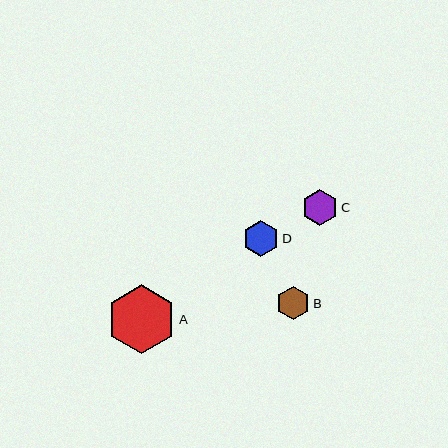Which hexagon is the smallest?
Hexagon B is the smallest with a size of approximately 34 pixels.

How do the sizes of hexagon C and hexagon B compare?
Hexagon C and hexagon B are approximately the same size.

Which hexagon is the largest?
Hexagon A is the largest with a size of approximately 69 pixels.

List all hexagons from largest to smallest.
From largest to smallest: A, D, C, B.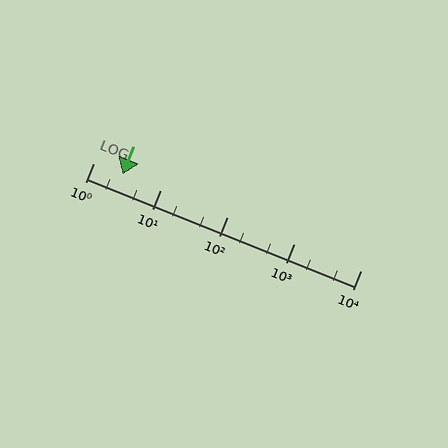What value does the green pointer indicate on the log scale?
The pointer indicates approximately 2.7.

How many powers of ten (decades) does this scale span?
The scale spans 4 decades, from 1 to 10000.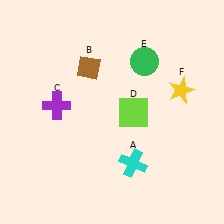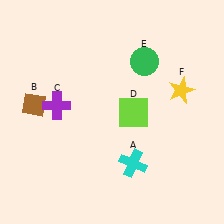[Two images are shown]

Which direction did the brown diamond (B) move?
The brown diamond (B) moved left.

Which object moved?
The brown diamond (B) moved left.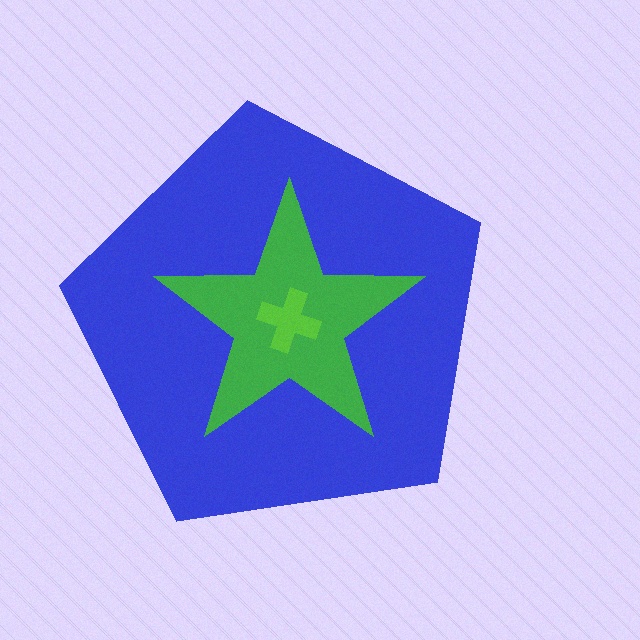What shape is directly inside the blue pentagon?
The green star.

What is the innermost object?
The lime cross.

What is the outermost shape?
The blue pentagon.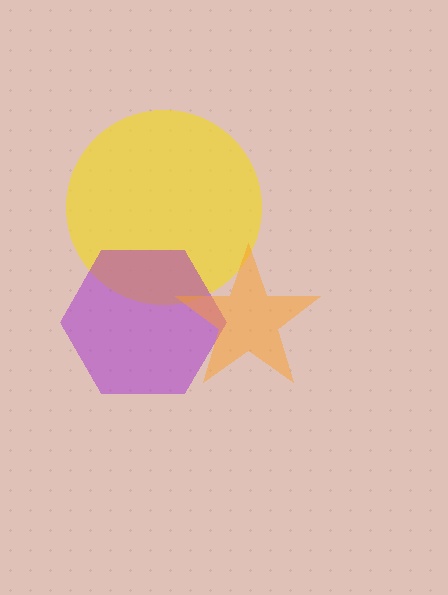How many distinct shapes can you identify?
There are 3 distinct shapes: a yellow circle, a purple hexagon, an orange star.